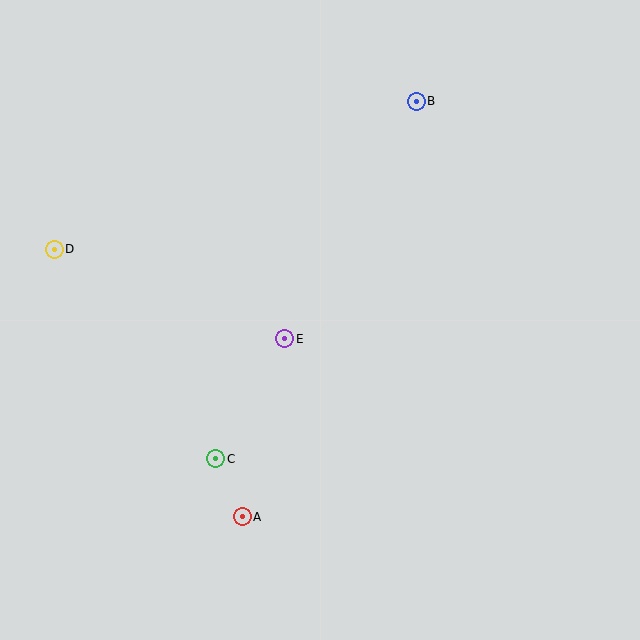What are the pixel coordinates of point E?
Point E is at (285, 339).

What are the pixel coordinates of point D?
Point D is at (54, 249).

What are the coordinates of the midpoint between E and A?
The midpoint between E and A is at (264, 428).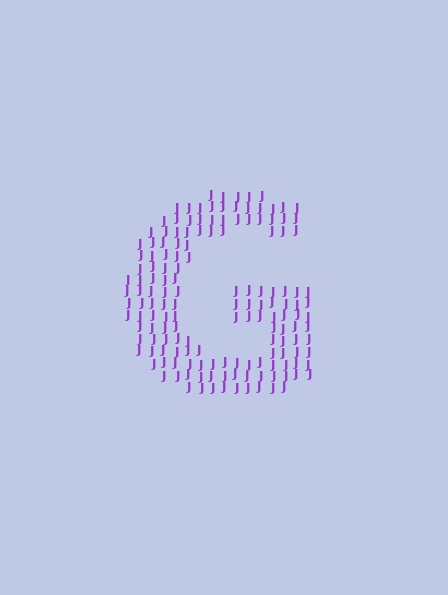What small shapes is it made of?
It is made of small letter J's.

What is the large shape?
The large shape is the letter G.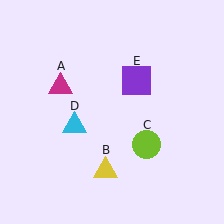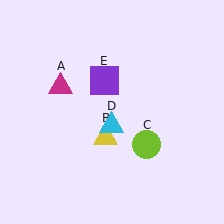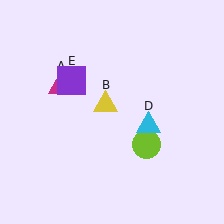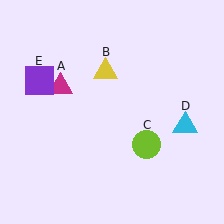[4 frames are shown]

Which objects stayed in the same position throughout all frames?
Magenta triangle (object A) and lime circle (object C) remained stationary.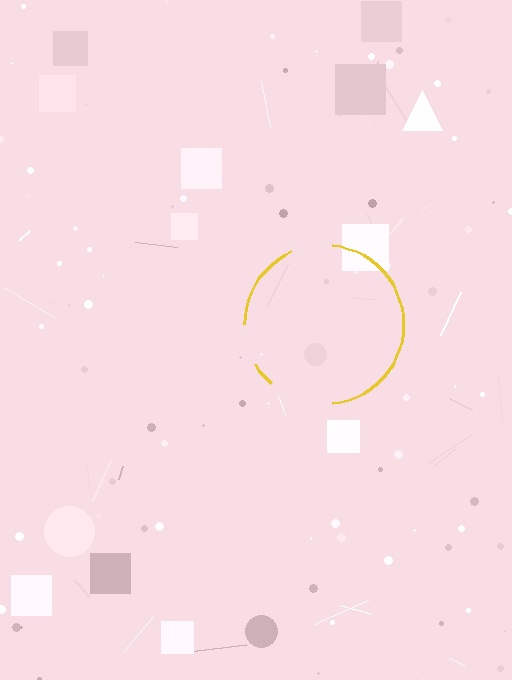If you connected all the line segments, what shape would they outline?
They would outline a circle.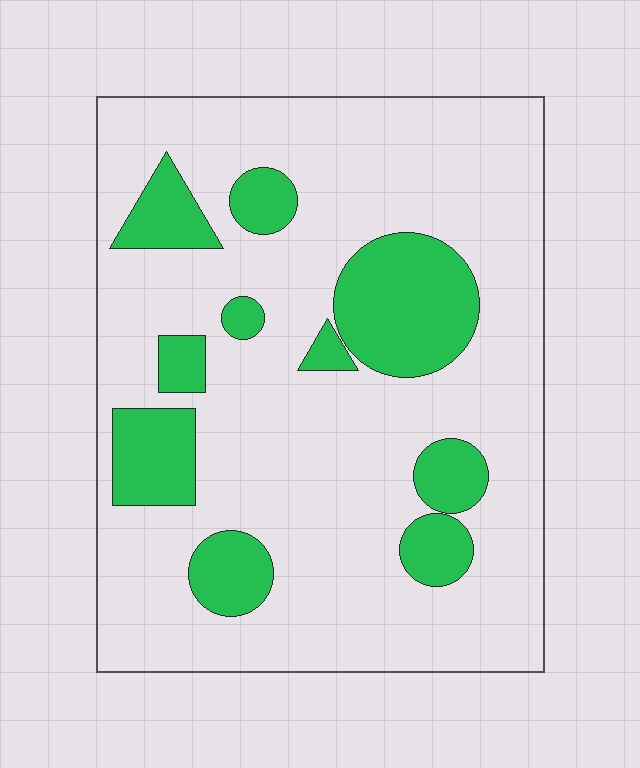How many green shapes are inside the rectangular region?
10.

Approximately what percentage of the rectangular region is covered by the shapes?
Approximately 20%.